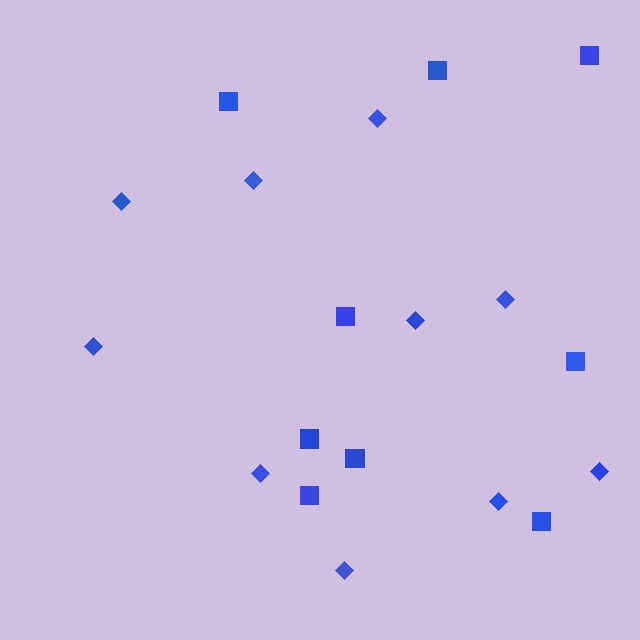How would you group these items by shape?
There are 2 groups: one group of diamonds (10) and one group of squares (9).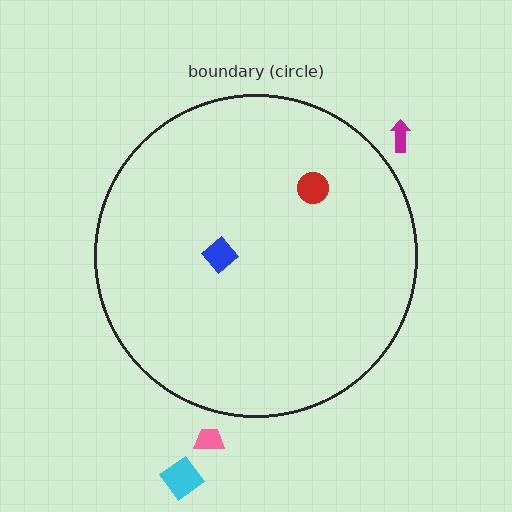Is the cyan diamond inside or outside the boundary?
Outside.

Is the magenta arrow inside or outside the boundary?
Outside.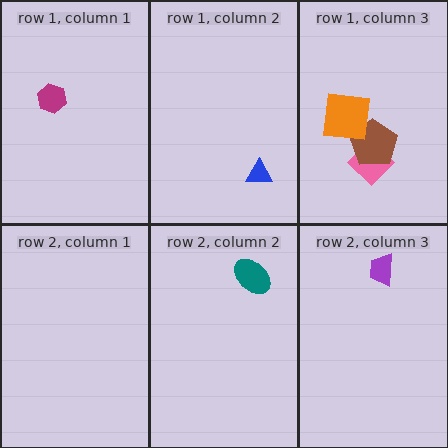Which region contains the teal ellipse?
The row 2, column 2 region.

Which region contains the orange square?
The row 1, column 3 region.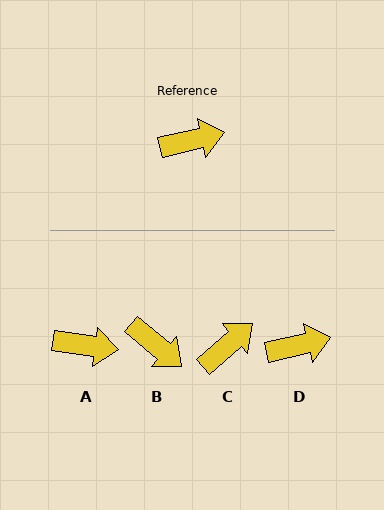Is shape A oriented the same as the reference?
No, it is off by about 21 degrees.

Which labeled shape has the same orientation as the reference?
D.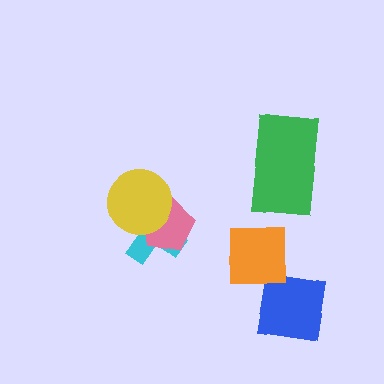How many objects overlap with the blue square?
0 objects overlap with the blue square.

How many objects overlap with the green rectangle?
0 objects overlap with the green rectangle.